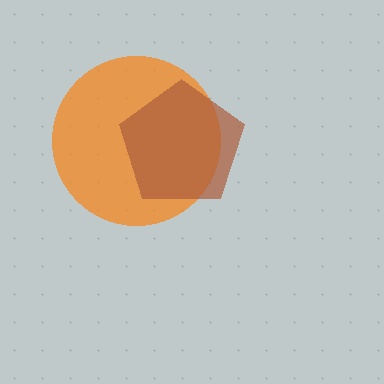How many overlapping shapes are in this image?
There are 2 overlapping shapes in the image.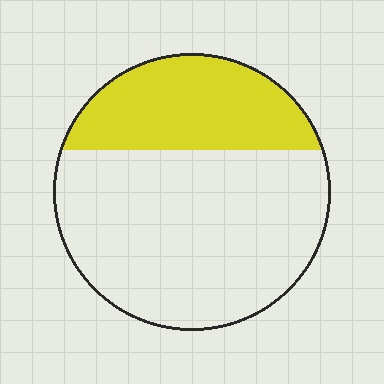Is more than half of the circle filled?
No.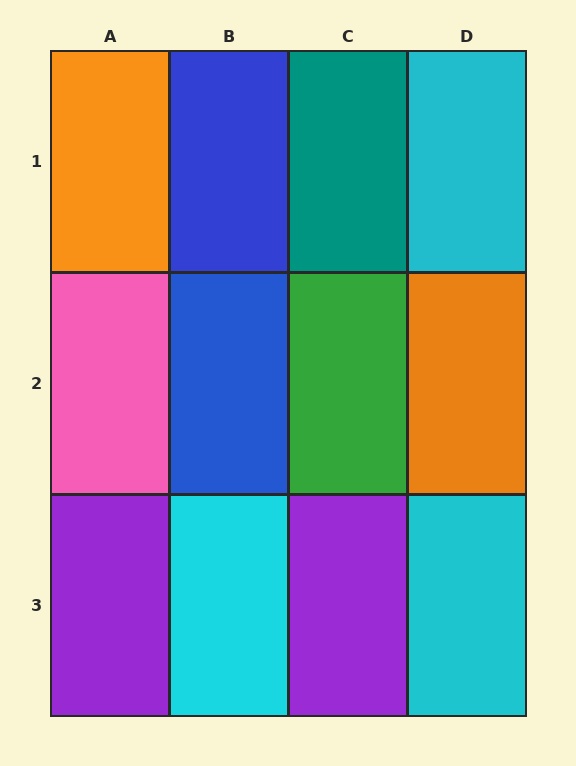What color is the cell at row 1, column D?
Cyan.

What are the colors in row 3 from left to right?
Purple, cyan, purple, cyan.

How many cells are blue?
2 cells are blue.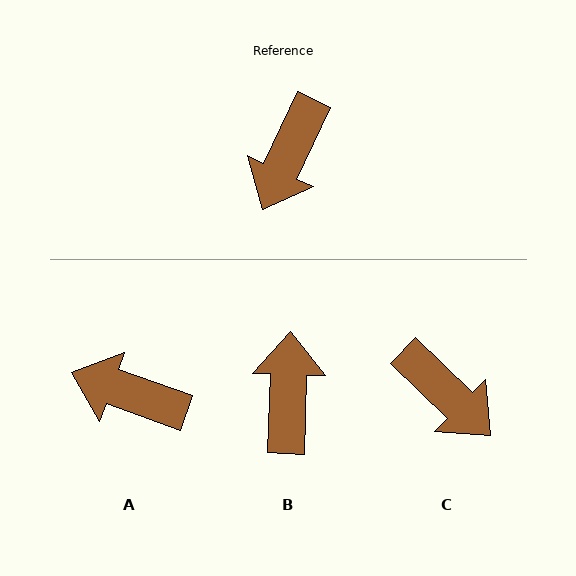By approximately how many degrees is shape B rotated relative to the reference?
Approximately 157 degrees clockwise.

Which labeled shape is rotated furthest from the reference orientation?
B, about 157 degrees away.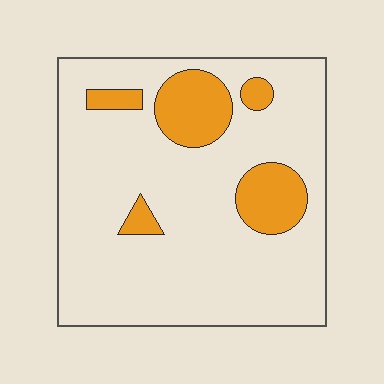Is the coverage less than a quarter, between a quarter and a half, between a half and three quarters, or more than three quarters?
Less than a quarter.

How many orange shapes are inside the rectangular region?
5.